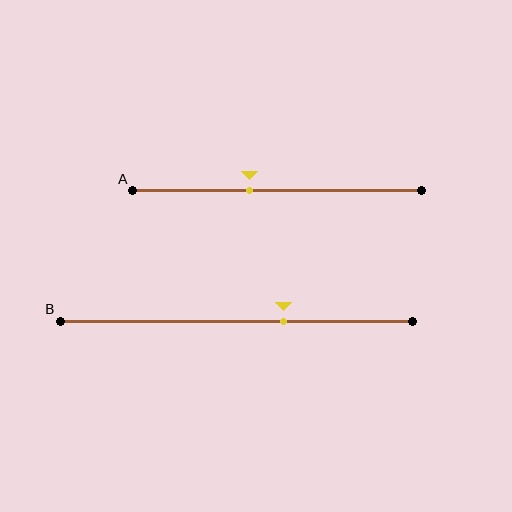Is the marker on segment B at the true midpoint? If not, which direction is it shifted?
No, the marker on segment B is shifted to the right by about 13% of the segment length.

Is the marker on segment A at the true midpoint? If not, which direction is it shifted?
No, the marker on segment A is shifted to the left by about 10% of the segment length.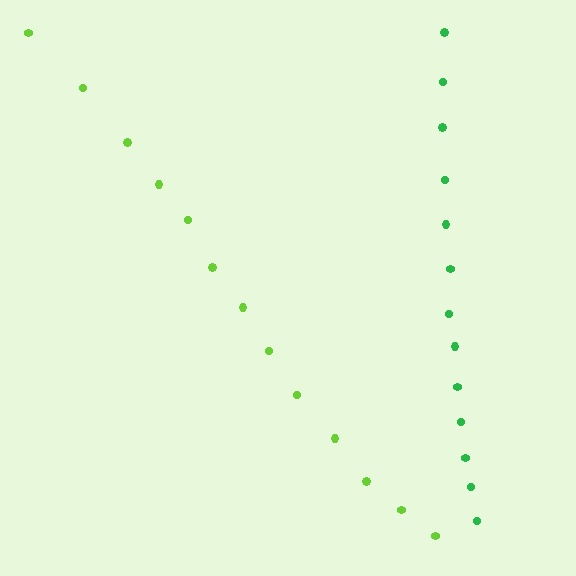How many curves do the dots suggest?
There are 2 distinct paths.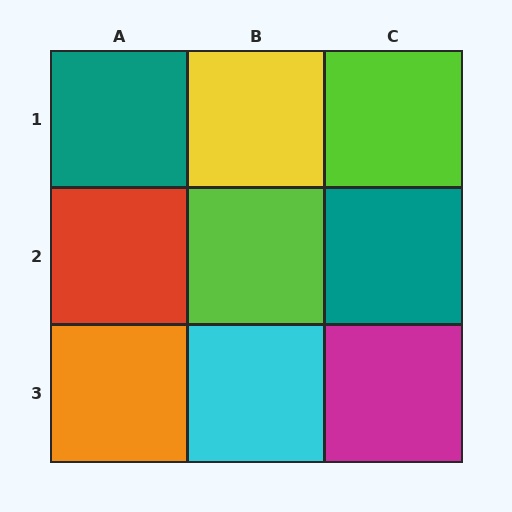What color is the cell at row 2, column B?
Lime.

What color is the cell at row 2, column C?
Teal.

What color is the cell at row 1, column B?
Yellow.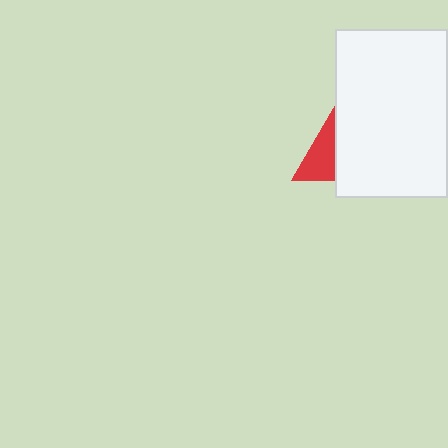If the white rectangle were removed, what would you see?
You would see the complete red triangle.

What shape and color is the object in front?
The object in front is a white rectangle.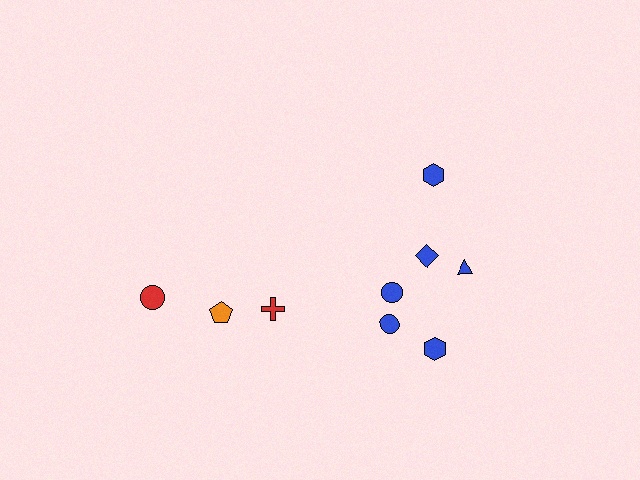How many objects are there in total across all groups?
There are 9 objects.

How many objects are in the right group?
There are 6 objects.